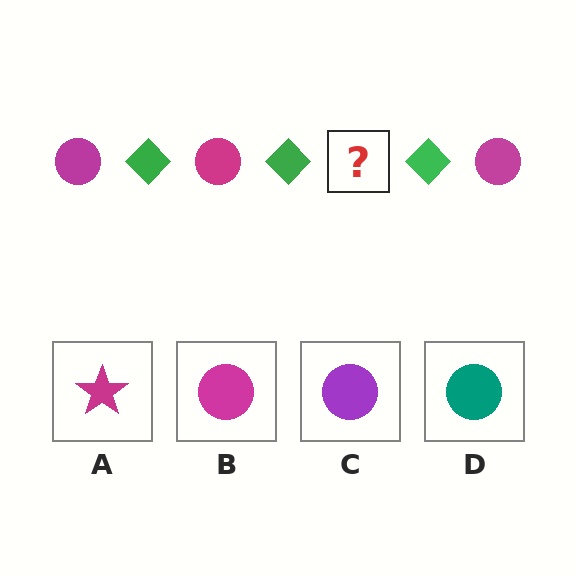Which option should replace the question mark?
Option B.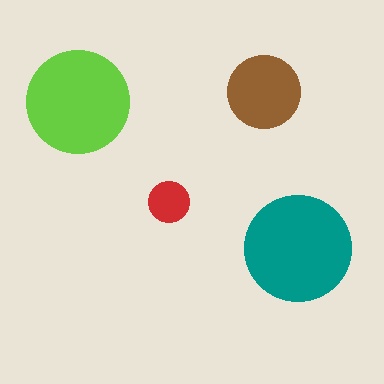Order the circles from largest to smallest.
the teal one, the lime one, the brown one, the red one.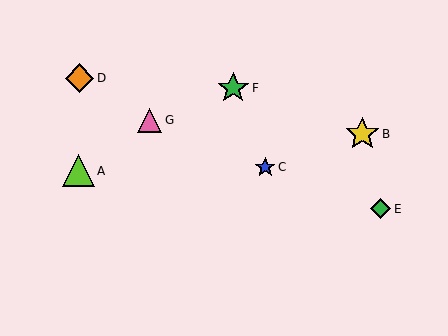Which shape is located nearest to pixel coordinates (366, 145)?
The yellow star (labeled B) at (362, 134) is nearest to that location.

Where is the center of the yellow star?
The center of the yellow star is at (362, 134).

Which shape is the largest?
The yellow star (labeled B) is the largest.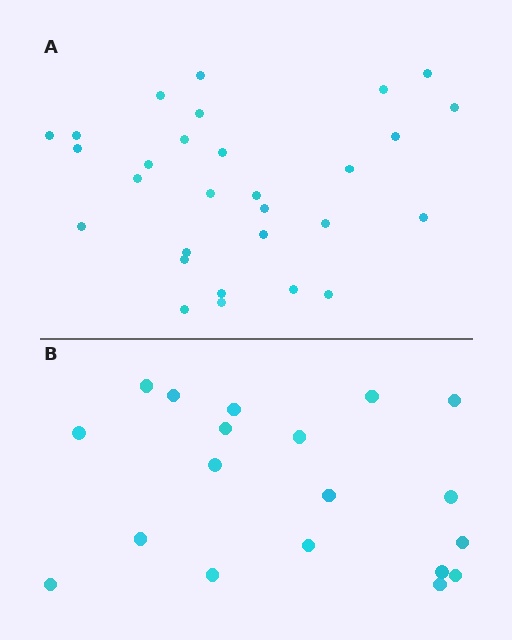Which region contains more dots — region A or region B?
Region A (the top region) has more dots.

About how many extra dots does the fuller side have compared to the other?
Region A has roughly 10 or so more dots than region B.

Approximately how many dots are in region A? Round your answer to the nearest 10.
About 30 dots. (The exact count is 29, which rounds to 30.)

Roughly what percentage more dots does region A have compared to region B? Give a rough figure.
About 55% more.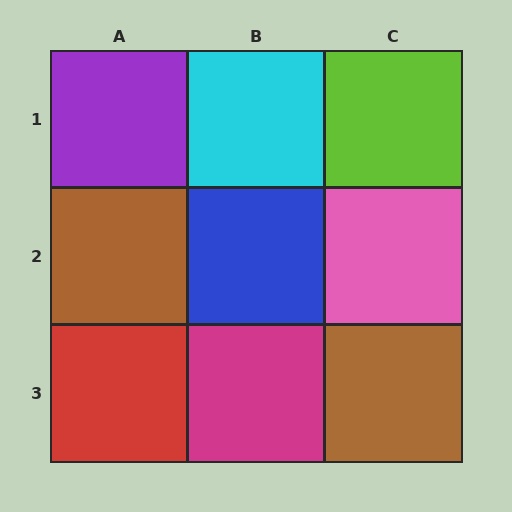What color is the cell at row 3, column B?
Magenta.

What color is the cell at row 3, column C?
Brown.